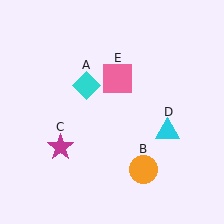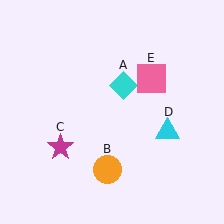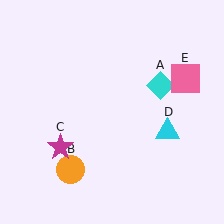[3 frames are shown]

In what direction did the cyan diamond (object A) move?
The cyan diamond (object A) moved right.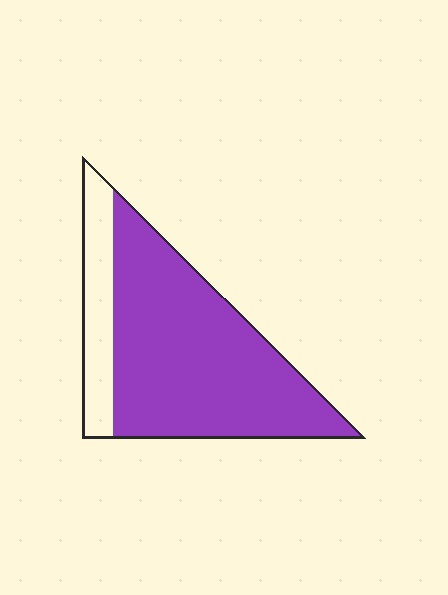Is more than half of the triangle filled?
Yes.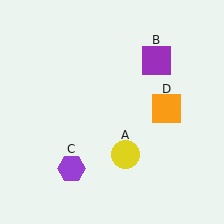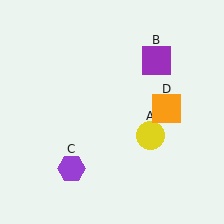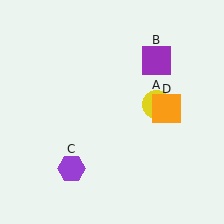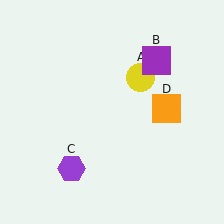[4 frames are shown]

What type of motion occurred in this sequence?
The yellow circle (object A) rotated counterclockwise around the center of the scene.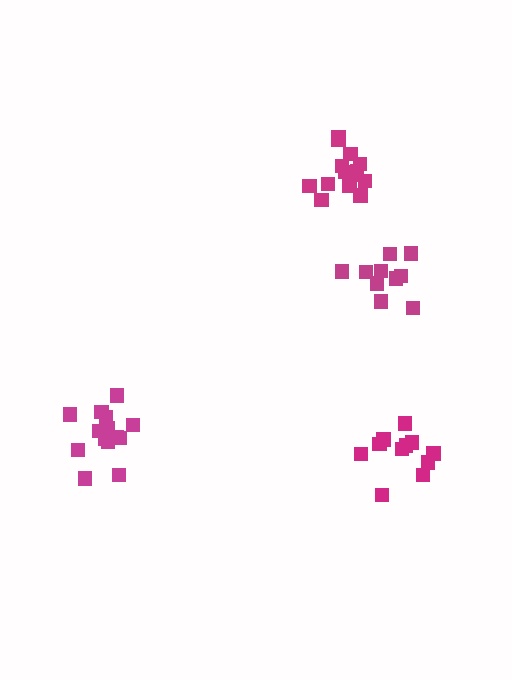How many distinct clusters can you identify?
There are 4 distinct clusters.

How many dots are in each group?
Group 1: 11 dots, Group 2: 14 dots, Group 3: 10 dots, Group 4: 14 dots (49 total).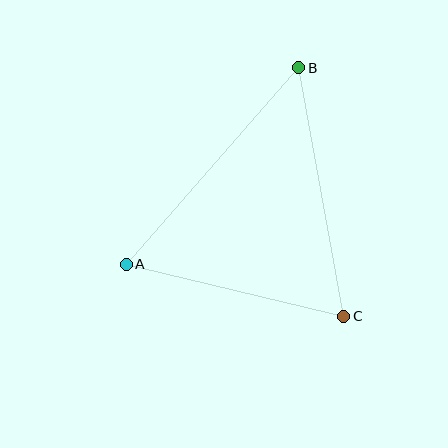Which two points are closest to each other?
Points A and C are closest to each other.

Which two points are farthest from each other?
Points A and B are farthest from each other.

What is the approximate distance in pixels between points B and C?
The distance between B and C is approximately 252 pixels.